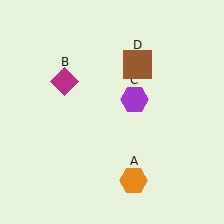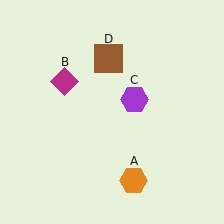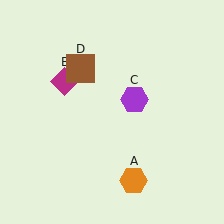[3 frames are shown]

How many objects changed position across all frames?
1 object changed position: brown square (object D).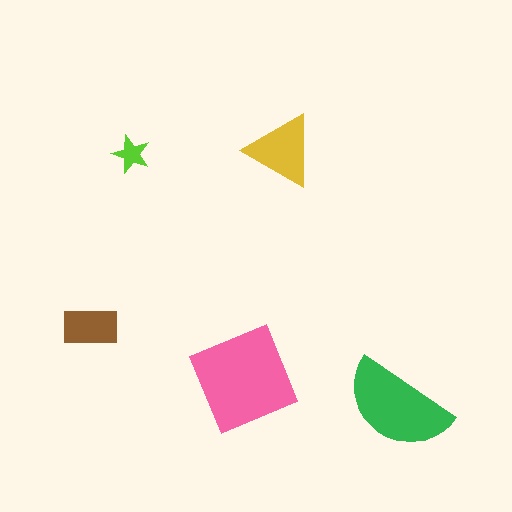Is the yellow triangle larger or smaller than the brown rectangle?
Larger.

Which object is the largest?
The pink square.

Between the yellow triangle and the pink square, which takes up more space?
The pink square.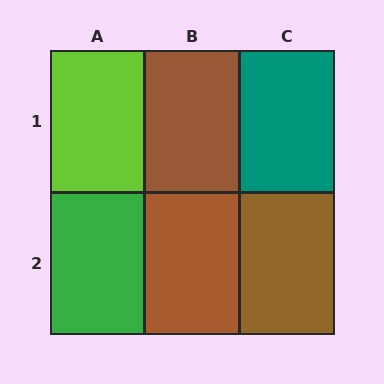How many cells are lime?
1 cell is lime.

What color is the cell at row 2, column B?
Brown.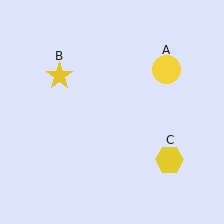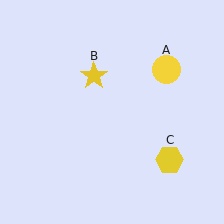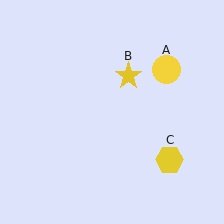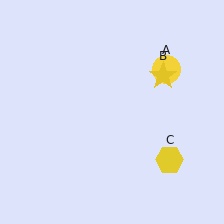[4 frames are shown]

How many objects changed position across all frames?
1 object changed position: yellow star (object B).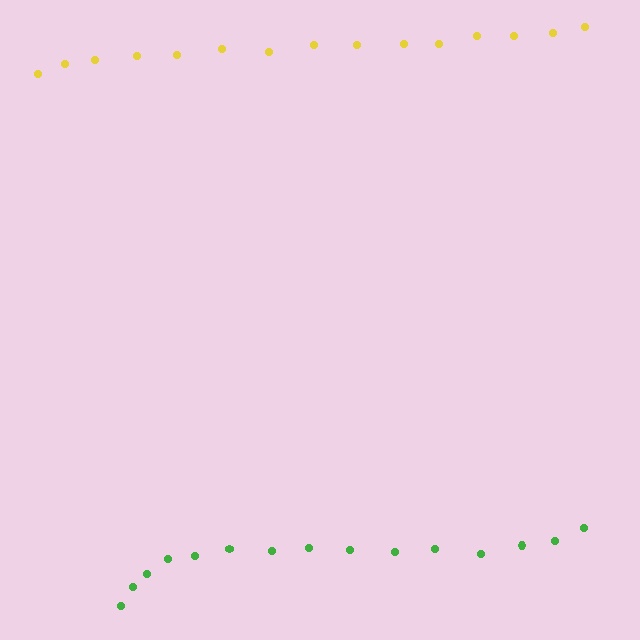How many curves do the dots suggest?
There are 2 distinct paths.